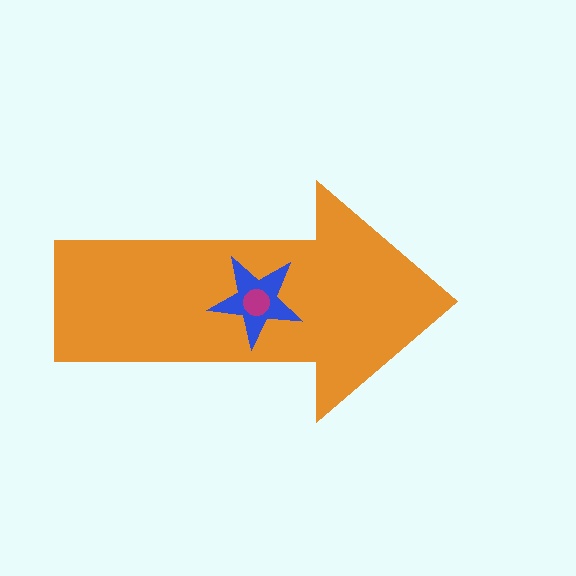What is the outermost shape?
The orange arrow.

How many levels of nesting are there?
3.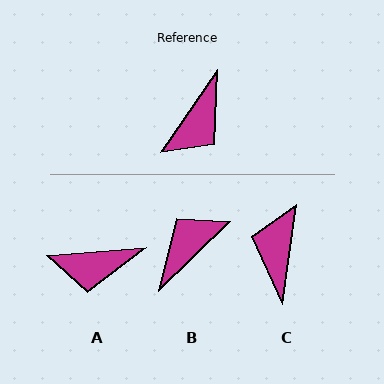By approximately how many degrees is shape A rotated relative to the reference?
Approximately 51 degrees clockwise.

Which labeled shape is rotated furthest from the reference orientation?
B, about 168 degrees away.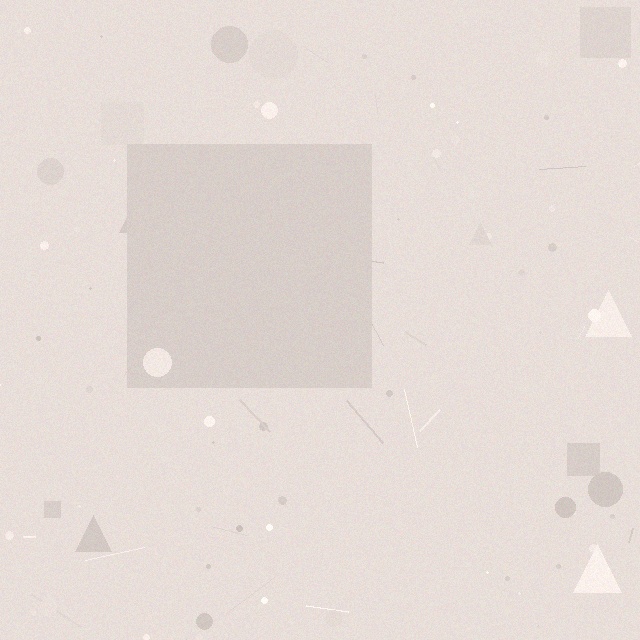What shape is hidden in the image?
A square is hidden in the image.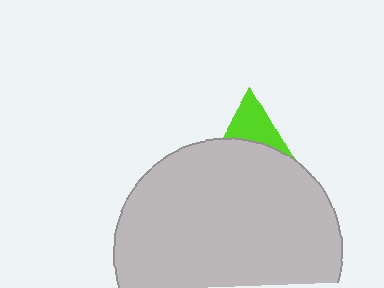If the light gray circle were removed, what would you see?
You would see the complete lime triangle.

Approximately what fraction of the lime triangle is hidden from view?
Roughly 70% of the lime triangle is hidden behind the light gray circle.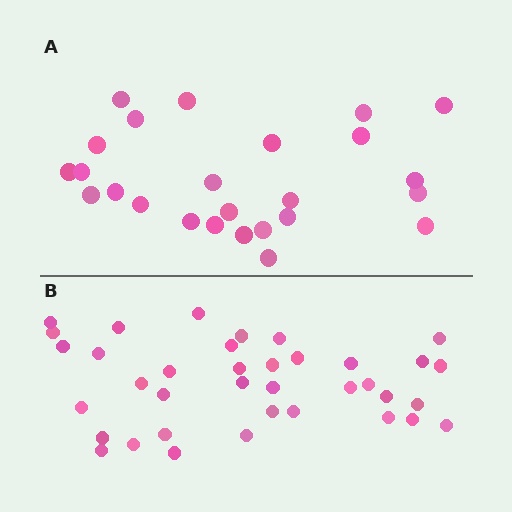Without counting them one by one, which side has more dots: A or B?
Region B (the bottom region) has more dots.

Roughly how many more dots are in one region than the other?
Region B has roughly 12 or so more dots than region A.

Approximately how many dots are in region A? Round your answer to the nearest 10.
About 20 dots. (The exact count is 25, which rounds to 20.)